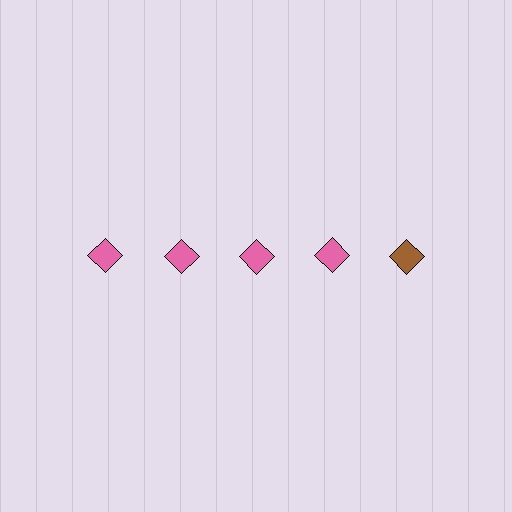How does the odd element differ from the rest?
It has a different color: brown instead of pink.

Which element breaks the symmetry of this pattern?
The brown diamond in the top row, rightmost column breaks the symmetry. All other shapes are pink diamonds.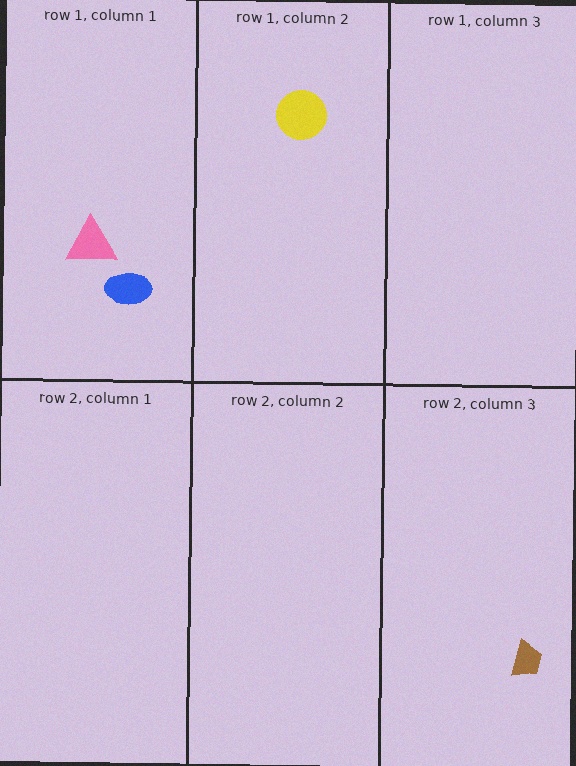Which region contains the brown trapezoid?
The row 2, column 3 region.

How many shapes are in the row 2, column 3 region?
1.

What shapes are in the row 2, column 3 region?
The brown trapezoid.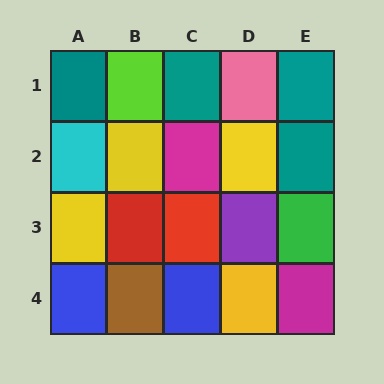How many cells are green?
1 cell is green.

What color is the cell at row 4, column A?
Blue.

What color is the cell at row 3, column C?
Red.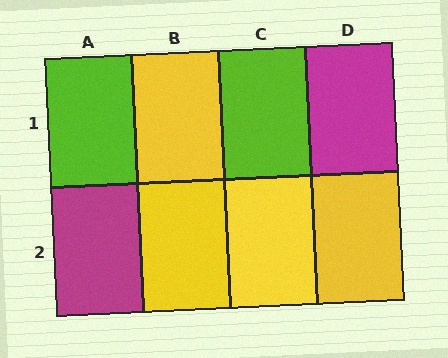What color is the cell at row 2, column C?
Yellow.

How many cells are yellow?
4 cells are yellow.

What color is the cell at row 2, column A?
Magenta.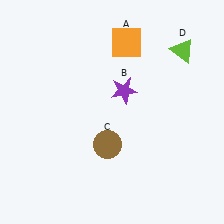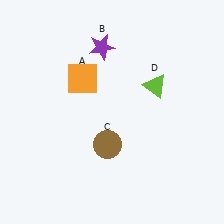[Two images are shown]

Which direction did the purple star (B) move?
The purple star (B) moved up.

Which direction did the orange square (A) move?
The orange square (A) moved left.